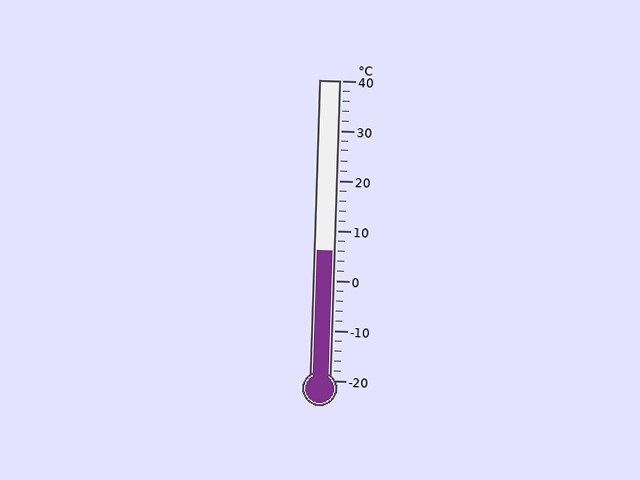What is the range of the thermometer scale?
The thermometer scale ranges from -20°C to 40°C.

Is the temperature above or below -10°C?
The temperature is above -10°C.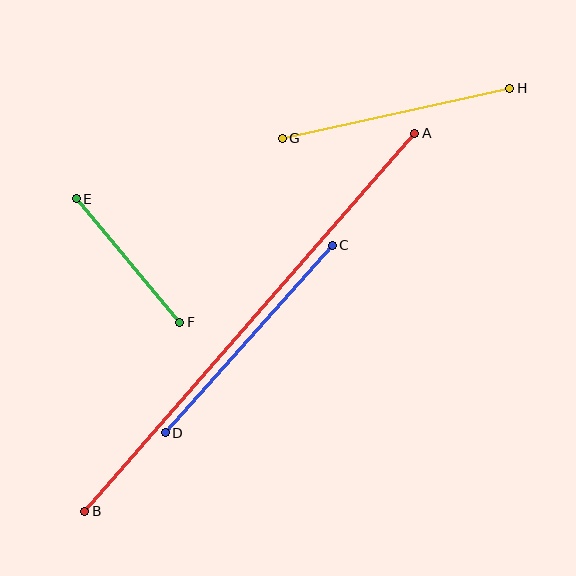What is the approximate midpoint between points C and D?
The midpoint is at approximately (249, 339) pixels.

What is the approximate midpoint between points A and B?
The midpoint is at approximately (250, 322) pixels.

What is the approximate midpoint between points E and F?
The midpoint is at approximately (128, 260) pixels.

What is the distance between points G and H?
The distance is approximately 233 pixels.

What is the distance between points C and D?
The distance is approximately 251 pixels.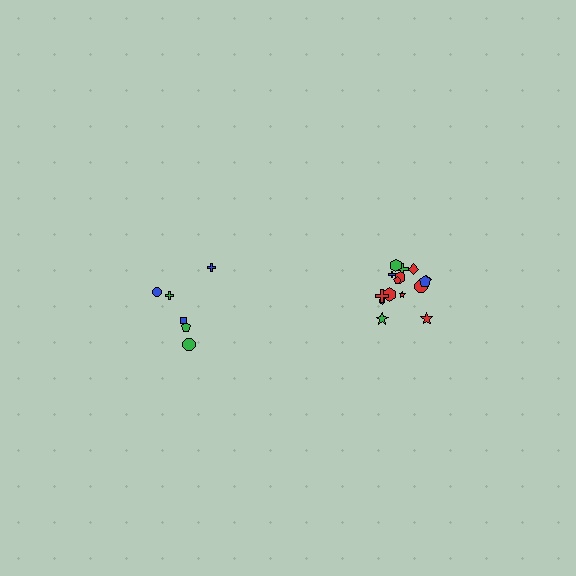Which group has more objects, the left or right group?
The right group.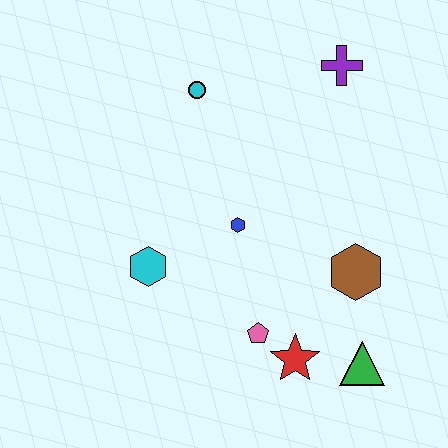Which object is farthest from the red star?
The purple cross is farthest from the red star.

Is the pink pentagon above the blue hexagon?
No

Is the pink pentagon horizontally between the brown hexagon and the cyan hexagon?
Yes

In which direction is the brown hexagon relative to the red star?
The brown hexagon is above the red star.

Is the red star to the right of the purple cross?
No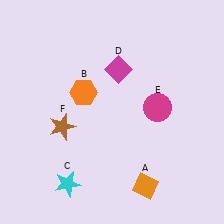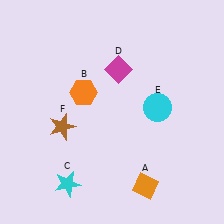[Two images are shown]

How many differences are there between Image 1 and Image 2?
There is 1 difference between the two images.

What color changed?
The circle (E) changed from magenta in Image 1 to cyan in Image 2.